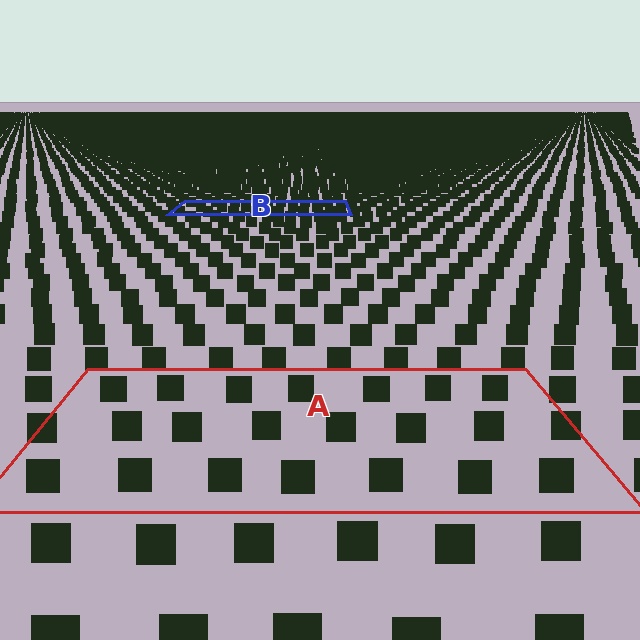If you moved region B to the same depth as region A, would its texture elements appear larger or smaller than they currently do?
They would appear larger. At a closer depth, the same texture elements are projected at a bigger on-screen size.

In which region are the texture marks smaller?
The texture marks are smaller in region B, because it is farther away.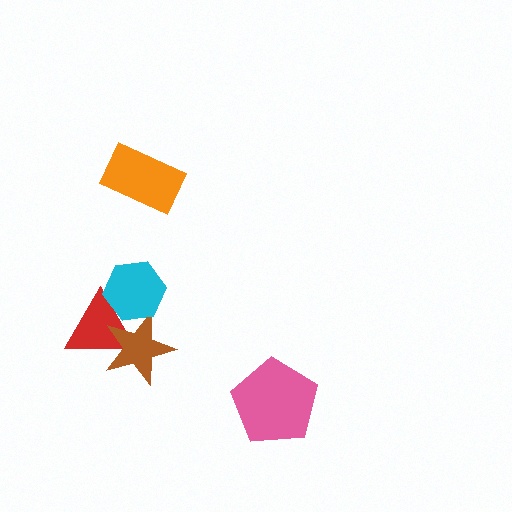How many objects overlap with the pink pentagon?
0 objects overlap with the pink pentagon.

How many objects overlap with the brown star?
2 objects overlap with the brown star.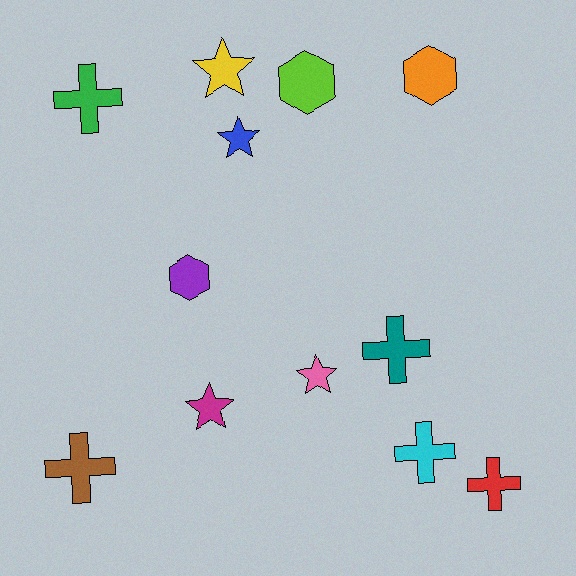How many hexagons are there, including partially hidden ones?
There are 3 hexagons.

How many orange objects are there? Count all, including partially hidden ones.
There is 1 orange object.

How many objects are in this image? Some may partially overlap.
There are 12 objects.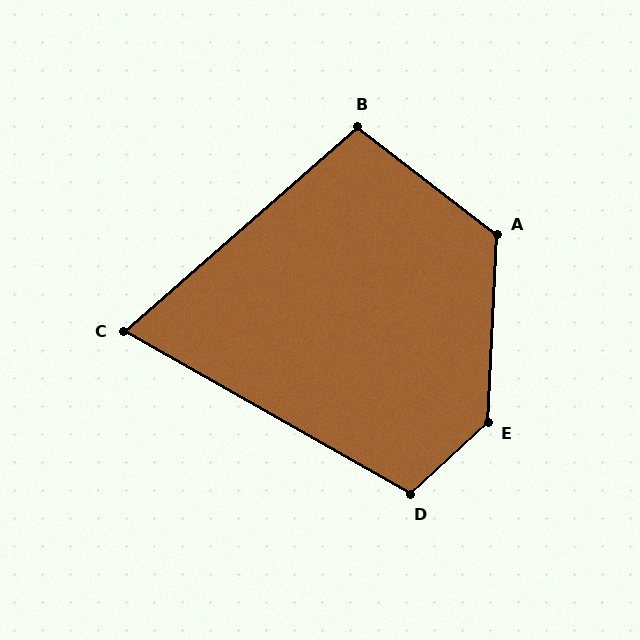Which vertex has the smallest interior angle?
C, at approximately 71 degrees.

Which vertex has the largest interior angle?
E, at approximately 136 degrees.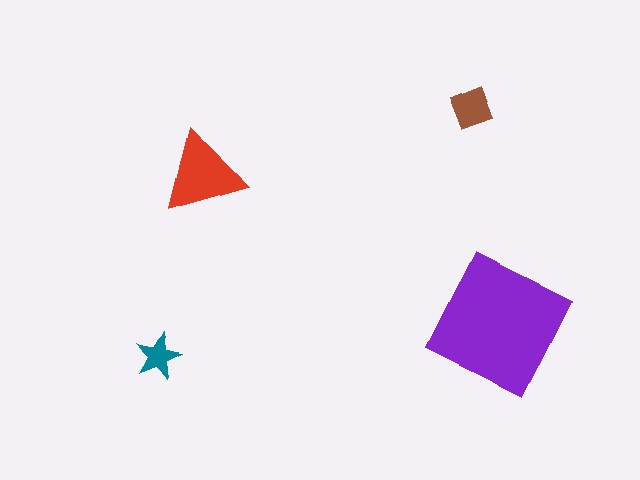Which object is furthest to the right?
The purple square is rightmost.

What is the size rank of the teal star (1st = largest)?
4th.